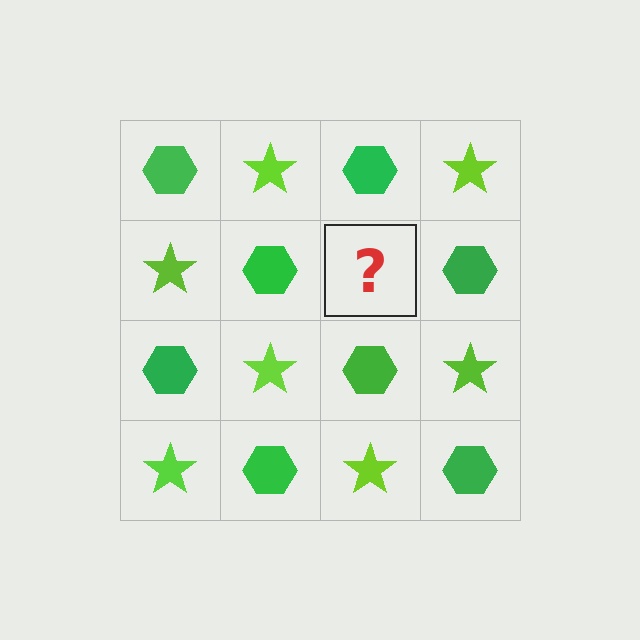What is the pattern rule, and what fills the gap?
The rule is that it alternates green hexagon and lime star in a checkerboard pattern. The gap should be filled with a lime star.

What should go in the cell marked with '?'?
The missing cell should contain a lime star.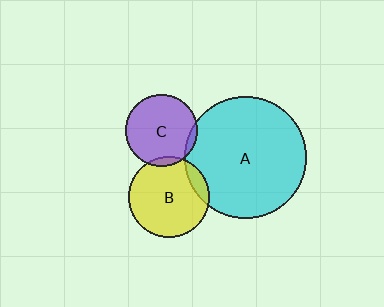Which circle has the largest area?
Circle A (cyan).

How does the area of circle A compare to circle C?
Approximately 2.9 times.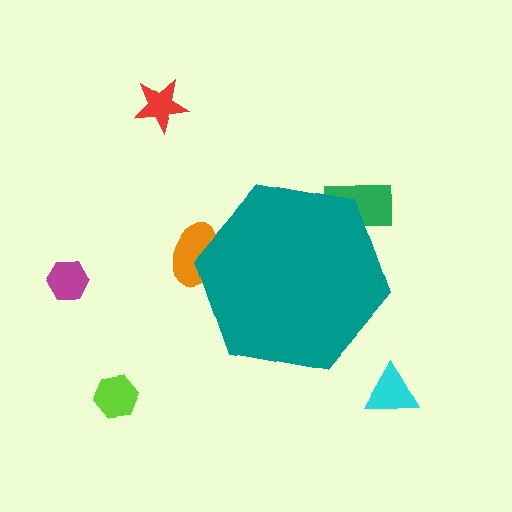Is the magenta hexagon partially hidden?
No, the magenta hexagon is fully visible.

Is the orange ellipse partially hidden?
Yes, the orange ellipse is partially hidden behind the teal hexagon.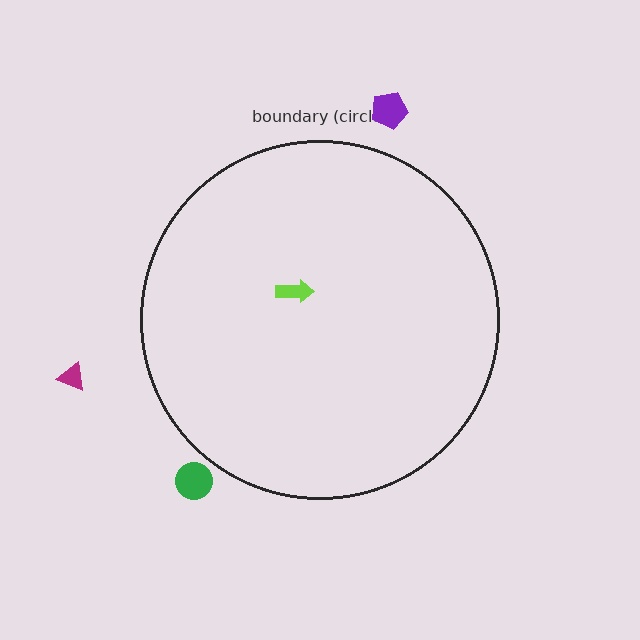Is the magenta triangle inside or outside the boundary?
Outside.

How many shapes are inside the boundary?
1 inside, 3 outside.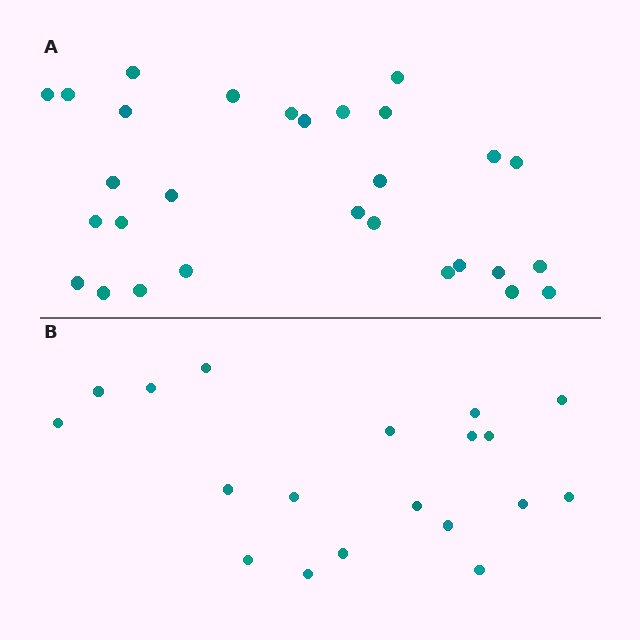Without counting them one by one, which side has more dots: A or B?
Region A (the top region) has more dots.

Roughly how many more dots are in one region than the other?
Region A has roughly 10 or so more dots than region B.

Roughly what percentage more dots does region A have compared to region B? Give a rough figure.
About 55% more.